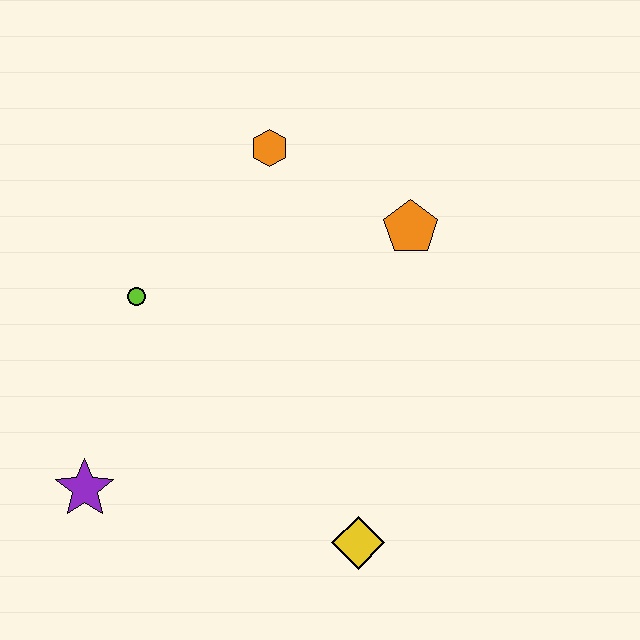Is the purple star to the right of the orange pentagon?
No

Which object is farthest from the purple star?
The orange pentagon is farthest from the purple star.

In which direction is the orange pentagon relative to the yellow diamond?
The orange pentagon is above the yellow diamond.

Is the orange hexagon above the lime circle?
Yes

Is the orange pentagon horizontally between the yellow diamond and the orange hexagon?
No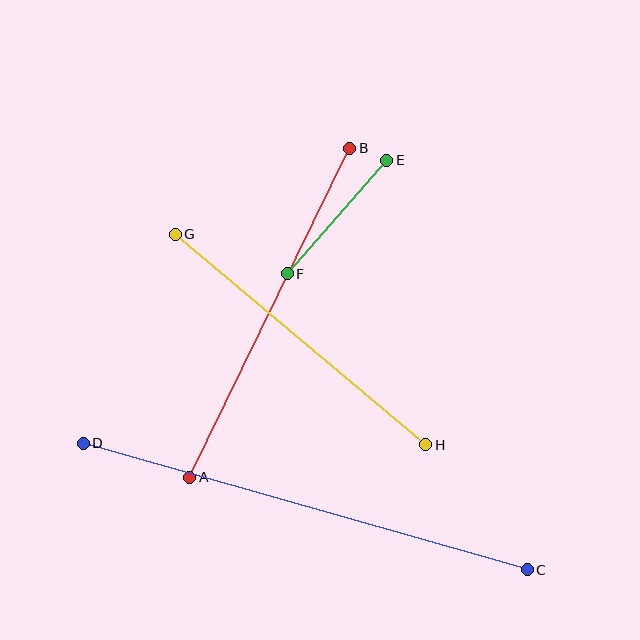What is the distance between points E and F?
The distance is approximately 151 pixels.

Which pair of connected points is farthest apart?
Points C and D are farthest apart.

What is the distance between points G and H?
The distance is approximately 327 pixels.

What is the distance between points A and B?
The distance is approximately 366 pixels.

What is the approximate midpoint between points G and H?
The midpoint is at approximately (300, 340) pixels.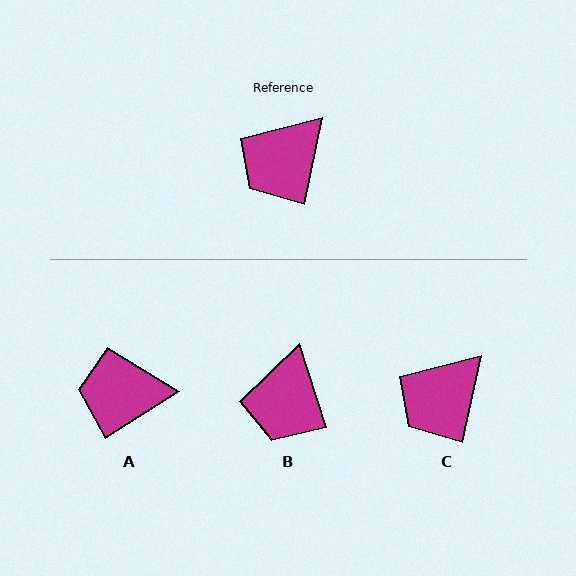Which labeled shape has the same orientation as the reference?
C.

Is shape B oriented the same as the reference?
No, it is off by about 29 degrees.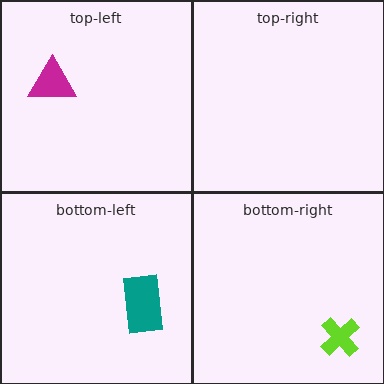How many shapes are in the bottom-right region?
1.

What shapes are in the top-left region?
The magenta triangle.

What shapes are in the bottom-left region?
The teal rectangle.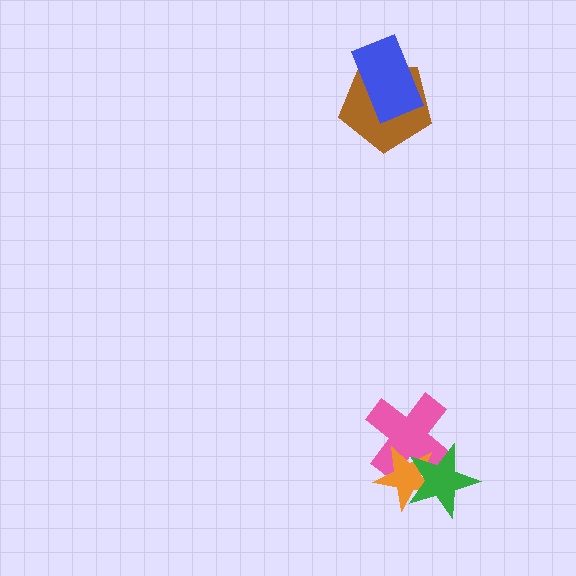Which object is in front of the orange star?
The green star is in front of the orange star.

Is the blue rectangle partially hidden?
No, no other shape covers it.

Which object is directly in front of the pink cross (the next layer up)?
The orange star is directly in front of the pink cross.